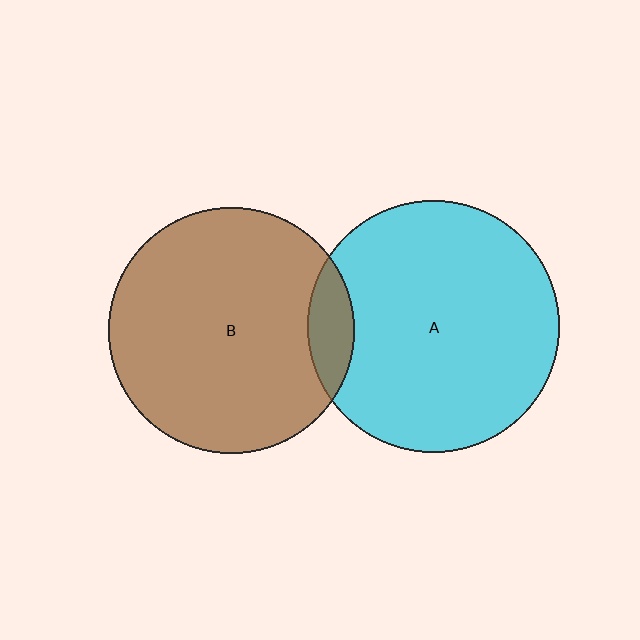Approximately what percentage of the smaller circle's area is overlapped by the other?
Approximately 10%.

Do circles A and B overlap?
Yes.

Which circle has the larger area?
Circle A (cyan).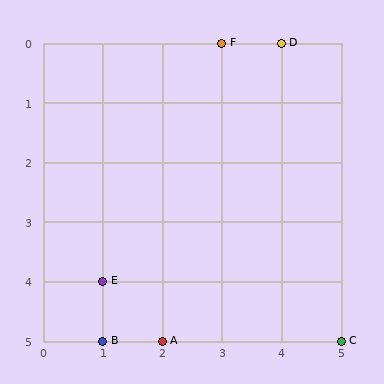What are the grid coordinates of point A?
Point A is at grid coordinates (2, 5).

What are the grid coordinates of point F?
Point F is at grid coordinates (3, 0).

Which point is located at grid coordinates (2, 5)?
Point A is at (2, 5).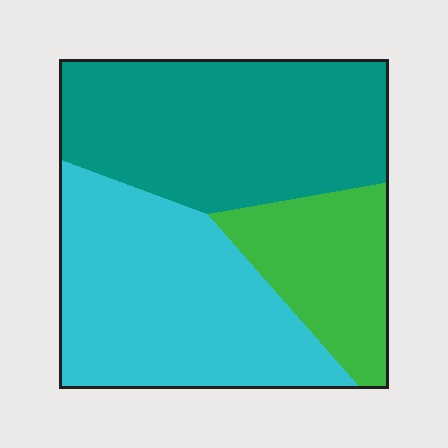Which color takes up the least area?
Green, at roughly 20%.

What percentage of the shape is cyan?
Cyan covers about 40% of the shape.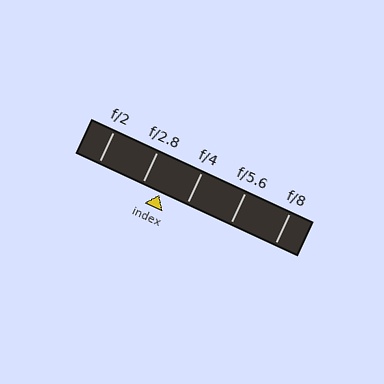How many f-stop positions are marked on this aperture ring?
There are 5 f-stop positions marked.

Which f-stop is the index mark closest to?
The index mark is closest to f/2.8.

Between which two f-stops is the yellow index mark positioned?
The index mark is between f/2.8 and f/4.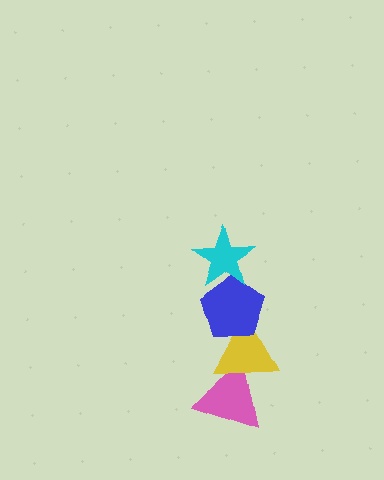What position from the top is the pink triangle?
The pink triangle is 4th from the top.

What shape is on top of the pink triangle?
The yellow triangle is on top of the pink triangle.